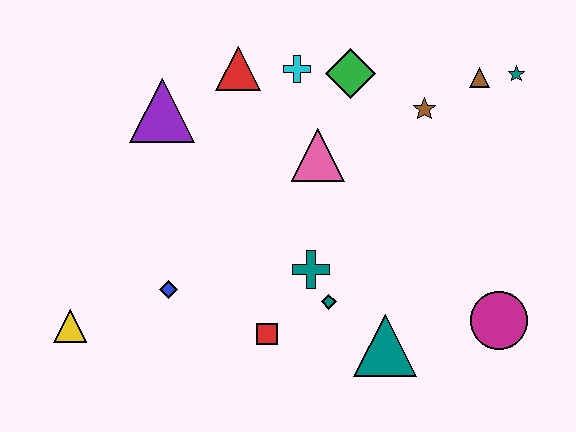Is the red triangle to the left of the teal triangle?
Yes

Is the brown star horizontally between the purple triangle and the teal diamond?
No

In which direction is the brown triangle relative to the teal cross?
The brown triangle is above the teal cross.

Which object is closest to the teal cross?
The teal diamond is closest to the teal cross.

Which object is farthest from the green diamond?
The yellow triangle is farthest from the green diamond.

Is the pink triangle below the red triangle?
Yes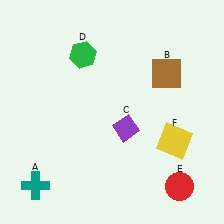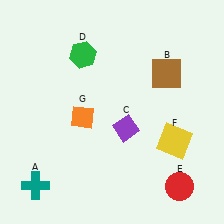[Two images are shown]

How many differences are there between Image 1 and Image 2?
There is 1 difference between the two images.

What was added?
An orange diamond (G) was added in Image 2.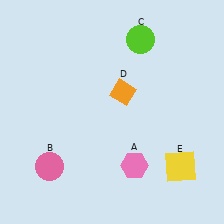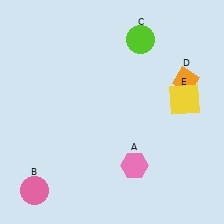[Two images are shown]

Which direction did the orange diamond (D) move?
The orange diamond (D) moved right.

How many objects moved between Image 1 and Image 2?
3 objects moved between the two images.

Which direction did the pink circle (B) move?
The pink circle (B) moved down.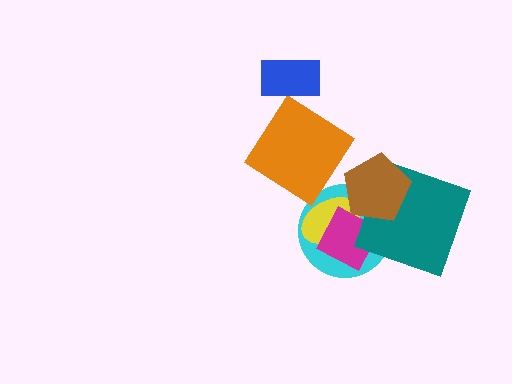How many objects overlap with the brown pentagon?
4 objects overlap with the brown pentagon.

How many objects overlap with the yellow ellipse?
3 objects overlap with the yellow ellipse.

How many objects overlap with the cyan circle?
4 objects overlap with the cyan circle.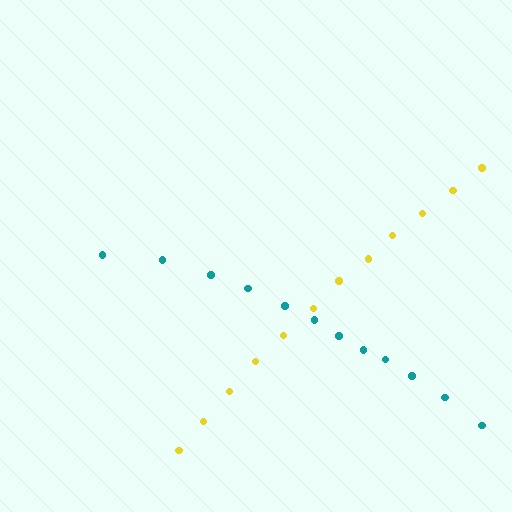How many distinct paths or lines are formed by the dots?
There are 2 distinct paths.